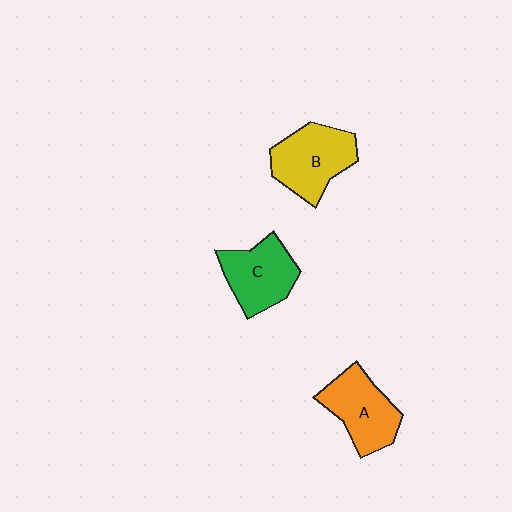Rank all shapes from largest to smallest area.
From largest to smallest: B (yellow), A (orange), C (green).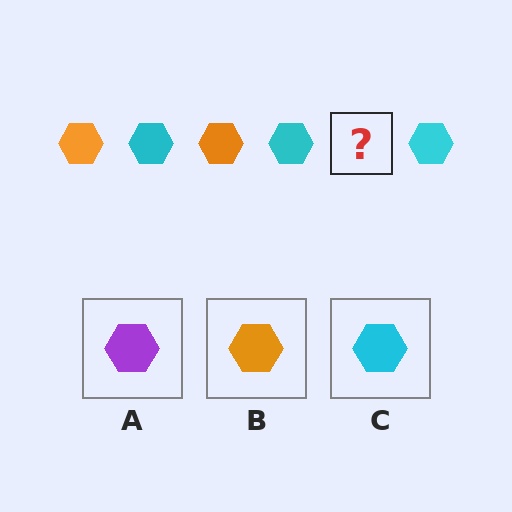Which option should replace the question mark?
Option B.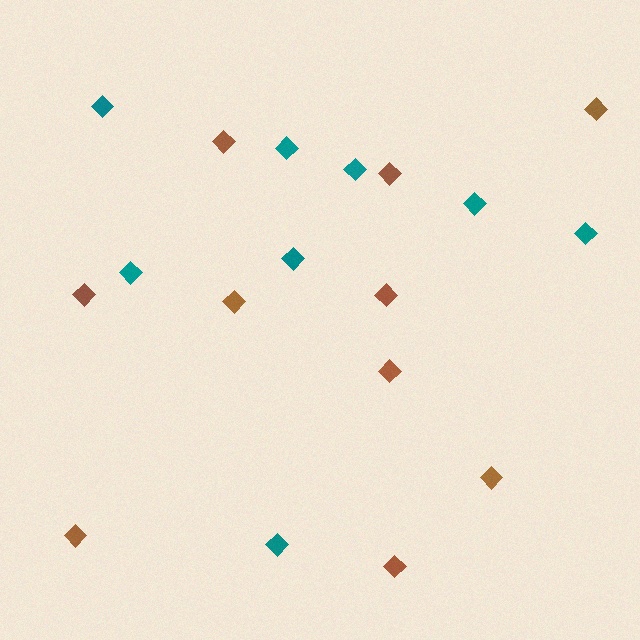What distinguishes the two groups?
There are 2 groups: one group of teal diamonds (8) and one group of brown diamonds (10).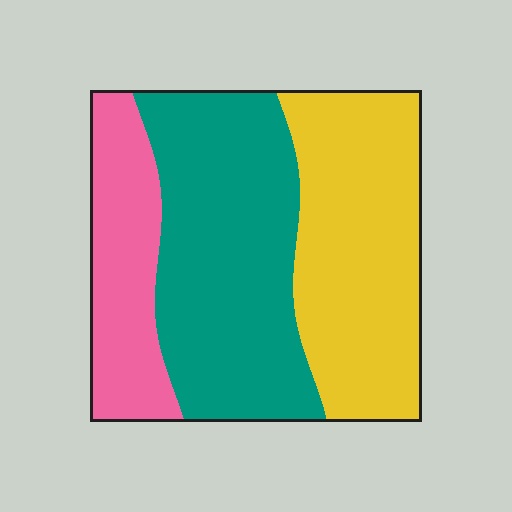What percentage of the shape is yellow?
Yellow takes up about three eighths (3/8) of the shape.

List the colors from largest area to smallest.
From largest to smallest: teal, yellow, pink.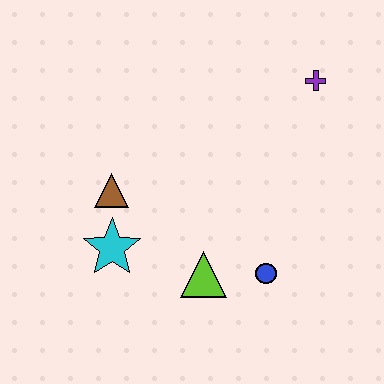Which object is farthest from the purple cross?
The cyan star is farthest from the purple cross.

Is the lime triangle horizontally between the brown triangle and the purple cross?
Yes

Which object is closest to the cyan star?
The brown triangle is closest to the cyan star.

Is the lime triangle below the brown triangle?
Yes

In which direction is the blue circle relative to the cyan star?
The blue circle is to the right of the cyan star.